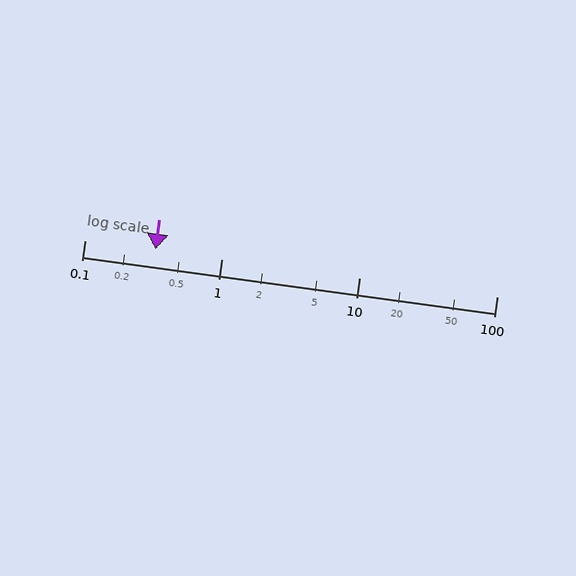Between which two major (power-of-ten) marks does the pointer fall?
The pointer is between 0.1 and 1.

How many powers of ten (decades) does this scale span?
The scale spans 3 decades, from 0.1 to 100.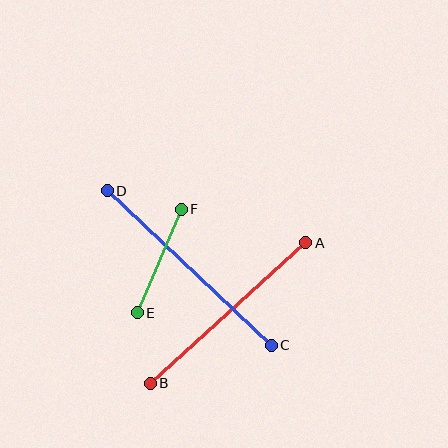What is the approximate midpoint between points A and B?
The midpoint is at approximately (228, 313) pixels.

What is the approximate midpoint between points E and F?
The midpoint is at approximately (159, 261) pixels.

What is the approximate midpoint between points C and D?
The midpoint is at approximately (189, 268) pixels.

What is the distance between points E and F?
The distance is approximately 112 pixels.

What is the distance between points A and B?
The distance is approximately 209 pixels.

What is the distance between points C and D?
The distance is approximately 225 pixels.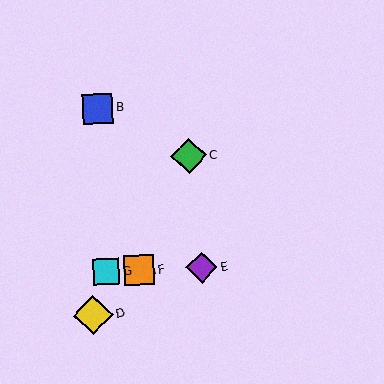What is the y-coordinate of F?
Object F is at y≈270.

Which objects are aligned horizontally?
Objects A, E, F, G are aligned horizontally.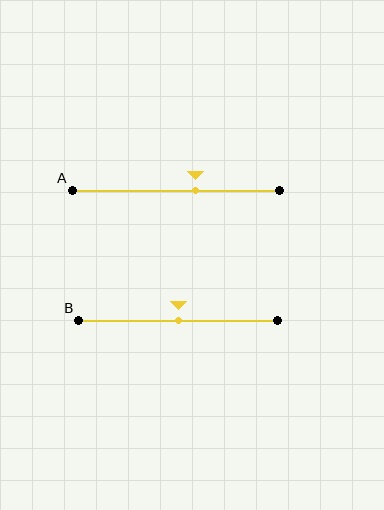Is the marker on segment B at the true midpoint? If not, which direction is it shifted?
Yes, the marker on segment B is at the true midpoint.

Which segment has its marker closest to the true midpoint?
Segment B has its marker closest to the true midpoint.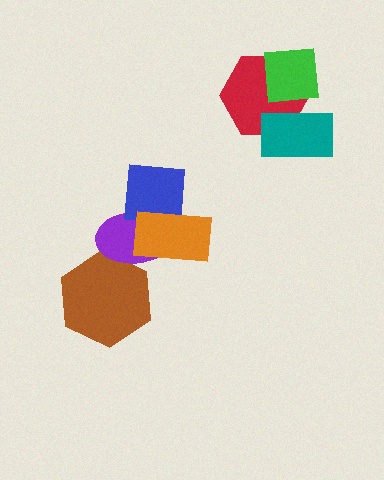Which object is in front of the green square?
The teal rectangle is in front of the green square.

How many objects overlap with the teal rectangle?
2 objects overlap with the teal rectangle.